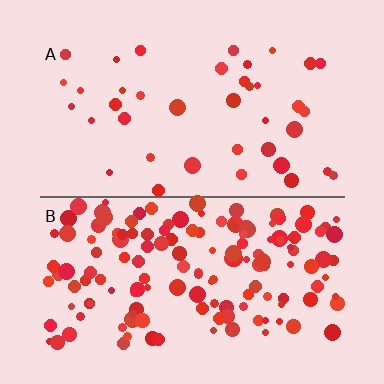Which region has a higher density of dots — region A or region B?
B (the bottom).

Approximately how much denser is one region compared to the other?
Approximately 3.8× — region B over region A.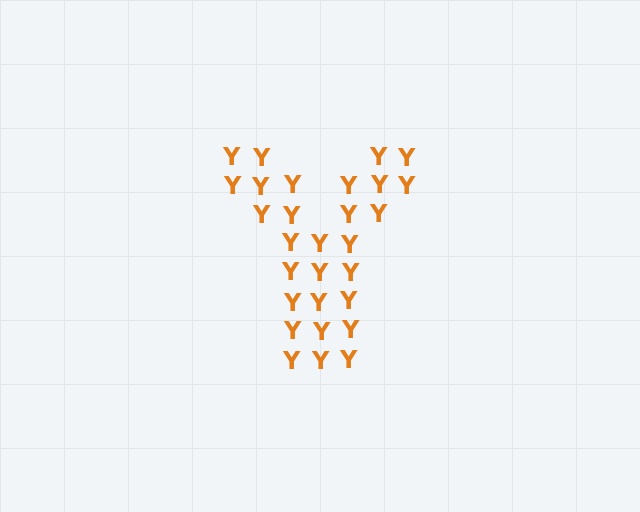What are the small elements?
The small elements are letter Y's.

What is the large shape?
The large shape is the letter Y.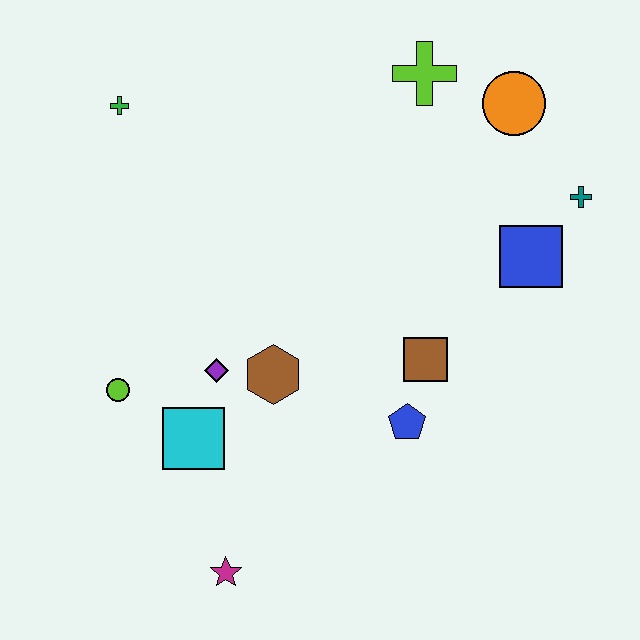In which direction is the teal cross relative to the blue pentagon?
The teal cross is above the blue pentagon.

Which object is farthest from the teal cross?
The magenta star is farthest from the teal cross.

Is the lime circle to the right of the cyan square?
No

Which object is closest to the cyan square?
The purple diamond is closest to the cyan square.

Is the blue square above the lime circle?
Yes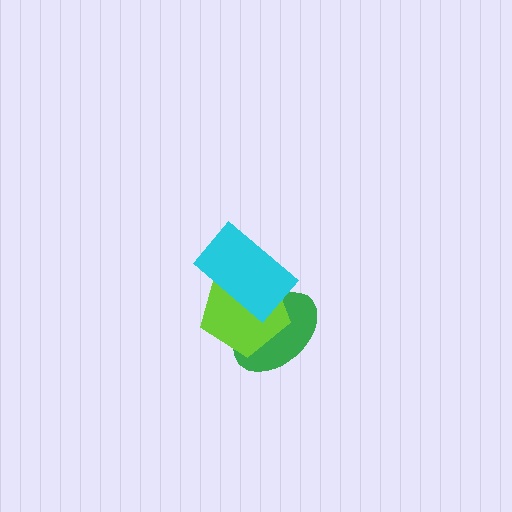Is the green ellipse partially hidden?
Yes, it is partially covered by another shape.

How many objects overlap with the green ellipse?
2 objects overlap with the green ellipse.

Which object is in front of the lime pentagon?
The cyan rectangle is in front of the lime pentagon.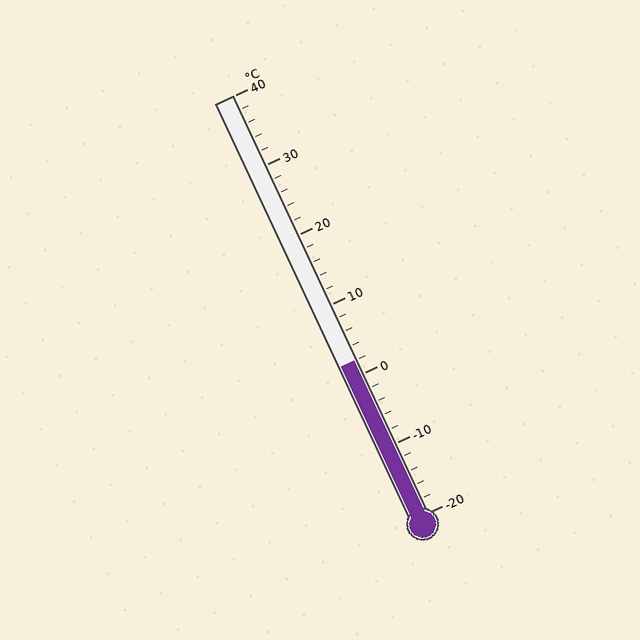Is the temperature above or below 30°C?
The temperature is below 30°C.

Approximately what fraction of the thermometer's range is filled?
The thermometer is filled to approximately 35% of its range.